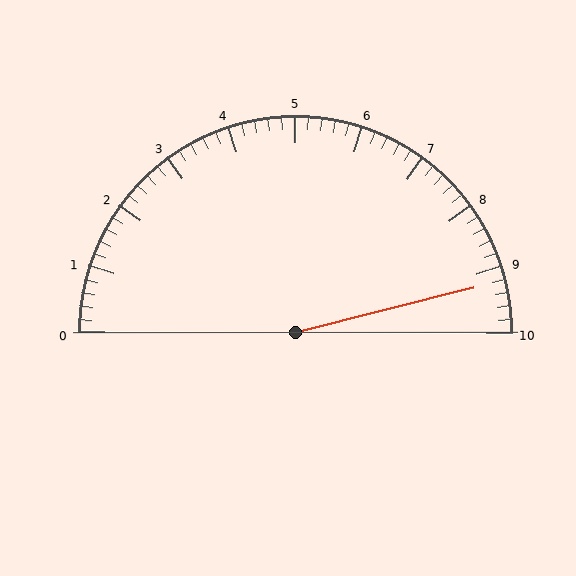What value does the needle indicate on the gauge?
The needle indicates approximately 9.2.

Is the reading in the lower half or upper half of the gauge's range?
The reading is in the upper half of the range (0 to 10).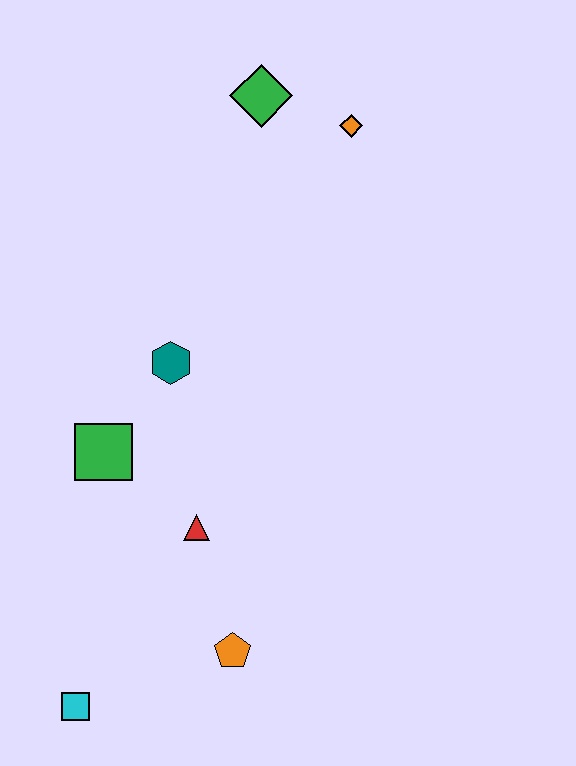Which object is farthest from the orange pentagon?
The green diamond is farthest from the orange pentagon.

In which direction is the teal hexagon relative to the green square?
The teal hexagon is above the green square.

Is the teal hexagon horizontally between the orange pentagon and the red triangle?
No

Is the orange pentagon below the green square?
Yes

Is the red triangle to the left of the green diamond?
Yes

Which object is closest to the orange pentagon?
The red triangle is closest to the orange pentagon.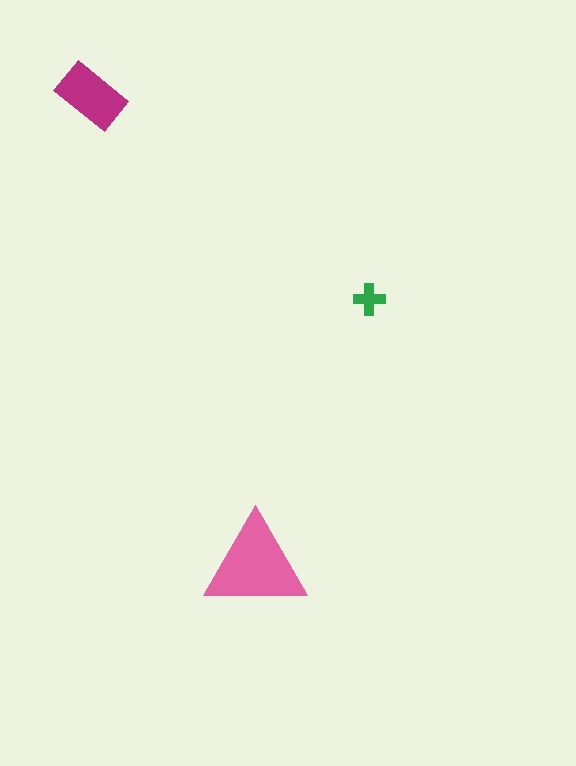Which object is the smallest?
The green cross.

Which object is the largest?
The pink triangle.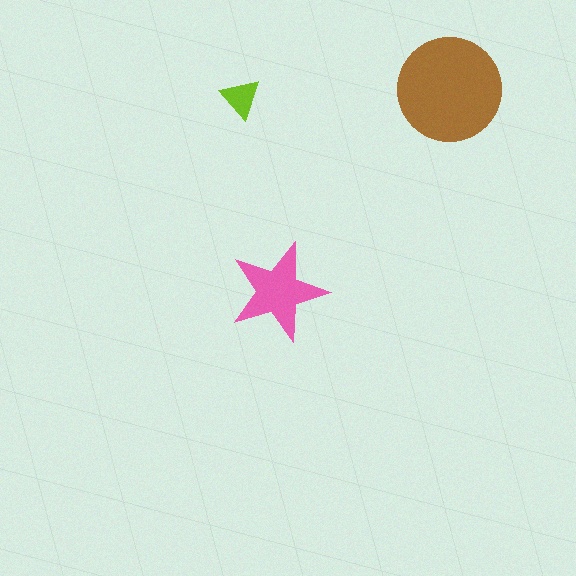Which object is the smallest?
The lime triangle.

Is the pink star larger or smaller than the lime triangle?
Larger.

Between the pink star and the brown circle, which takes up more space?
The brown circle.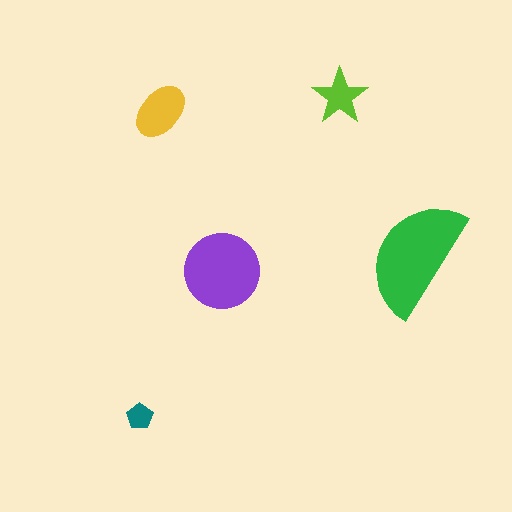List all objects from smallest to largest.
The teal pentagon, the lime star, the yellow ellipse, the purple circle, the green semicircle.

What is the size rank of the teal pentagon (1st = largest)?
5th.